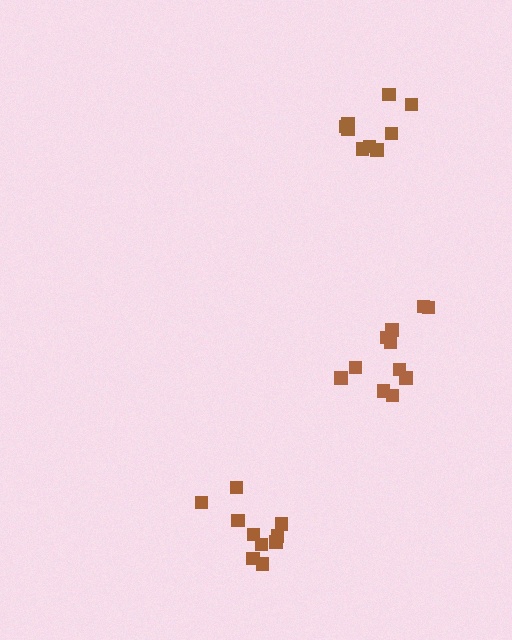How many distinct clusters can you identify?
There are 3 distinct clusters.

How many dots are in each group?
Group 1: 9 dots, Group 2: 11 dots, Group 3: 10 dots (30 total).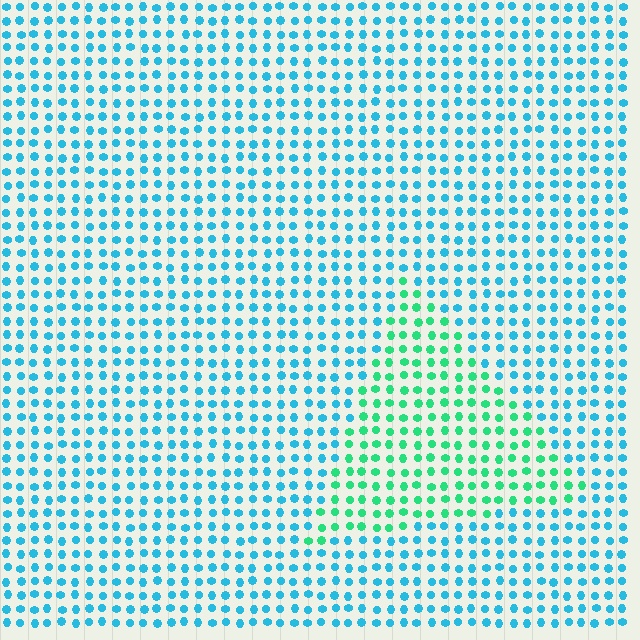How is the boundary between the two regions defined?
The boundary is defined purely by a slight shift in hue (about 44 degrees). Spacing, size, and orientation are identical on both sides.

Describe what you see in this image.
The image is filled with small cyan elements in a uniform arrangement. A triangle-shaped region is visible where the elements are tinted to a slightly different hue, forming a subtle color boundary.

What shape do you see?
I see a triangle.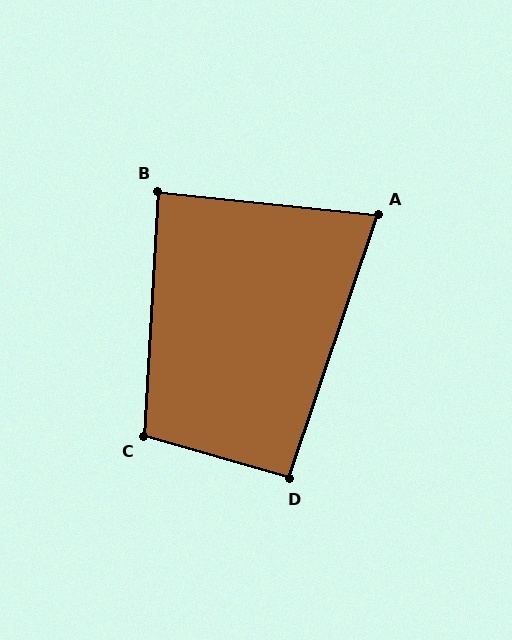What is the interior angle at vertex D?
Approximately 93 degrees (approximately right).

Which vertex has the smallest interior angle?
A, at approximately 77 degrees.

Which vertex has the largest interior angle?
C, at approximately 103 degrees.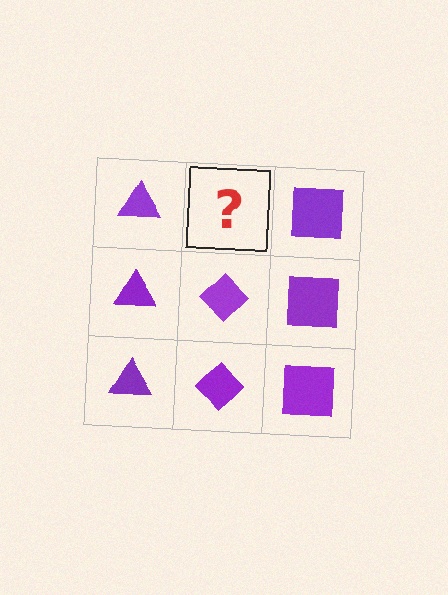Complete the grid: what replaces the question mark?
The question mark should be replaced with a purple diamond.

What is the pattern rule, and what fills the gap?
The rule is that each column has a consistent shape. The gap should be filled with a purple diamond.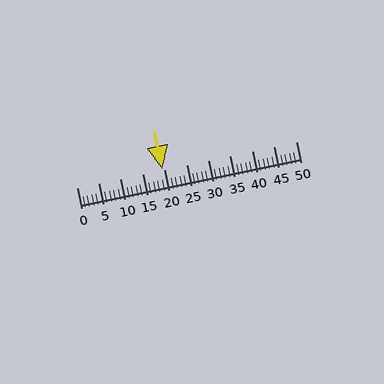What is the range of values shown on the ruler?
The ruler shows values from 0 to 50.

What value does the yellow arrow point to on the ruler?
The yellow arrow points to approximately 20.